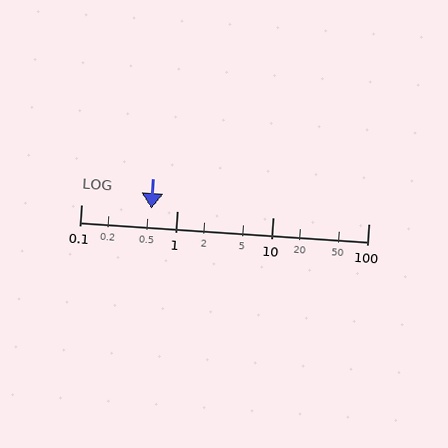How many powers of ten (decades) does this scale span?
The scale spans 3 decades, from 0.1 to 100.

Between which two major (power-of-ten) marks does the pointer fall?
The pointer is between 0.1 and 1.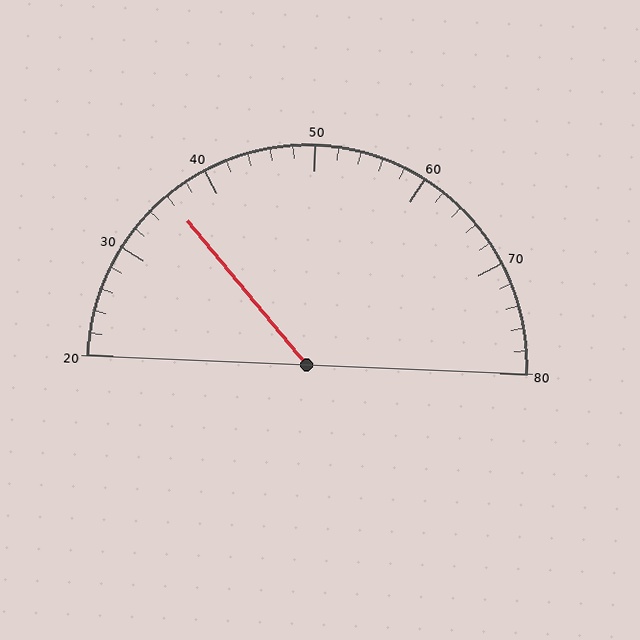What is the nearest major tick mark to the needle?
The nearest major tick mark is 40.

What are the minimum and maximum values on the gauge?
The gauge ranges from 20 to 80.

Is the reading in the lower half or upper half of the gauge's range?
The reading is in the lower half of the range (20 to 80).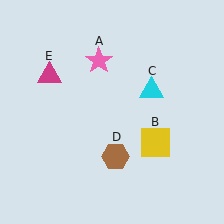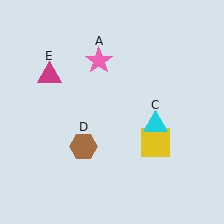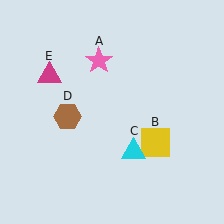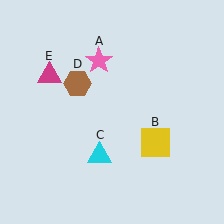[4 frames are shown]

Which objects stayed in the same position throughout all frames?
Pink star (object A) and yellow square (object B) and magenta triangle (object E) remained stationary.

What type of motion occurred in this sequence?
The cyan triangle (object C), brown hexagon (object D) rotated clockwise around the center of the scene.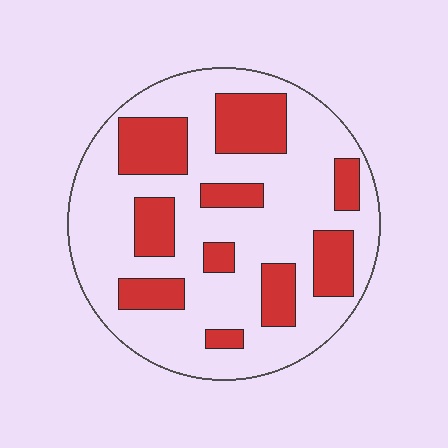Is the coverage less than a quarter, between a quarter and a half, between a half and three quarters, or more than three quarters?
Between a quarter and a half.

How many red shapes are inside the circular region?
10.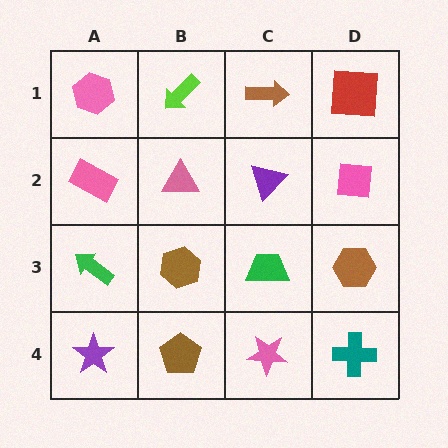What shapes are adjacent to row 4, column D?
A brown hexagon (row 3, column D), a pink star (row 4, column C).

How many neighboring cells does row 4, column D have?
2.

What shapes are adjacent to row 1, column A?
A pink rectangle (row 2, column A), a lime arrow (row 1, column B).